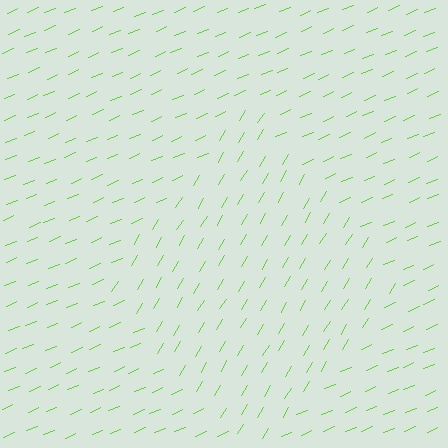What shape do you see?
I see a diamond.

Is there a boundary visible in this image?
Yes, there is a texture boundary formed by a change in line orientation.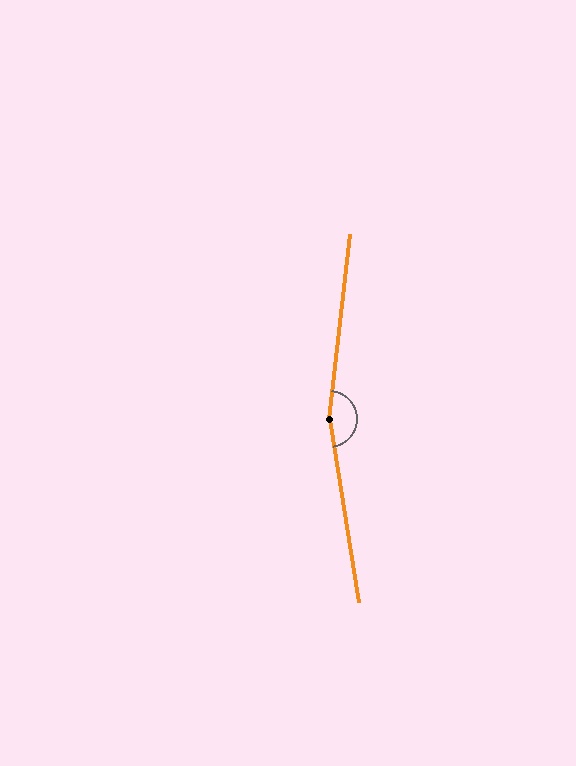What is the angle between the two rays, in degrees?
Approximately 164 degrees.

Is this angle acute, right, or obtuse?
It is obtuse.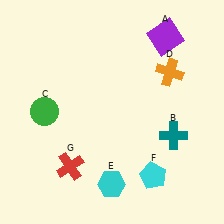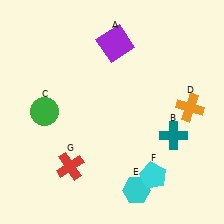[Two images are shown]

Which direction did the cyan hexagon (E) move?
The cyan hexagon (E) moved right.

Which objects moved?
The objects that moved are: the purple square (A), the orange cross (D), the cyan hexagon (E).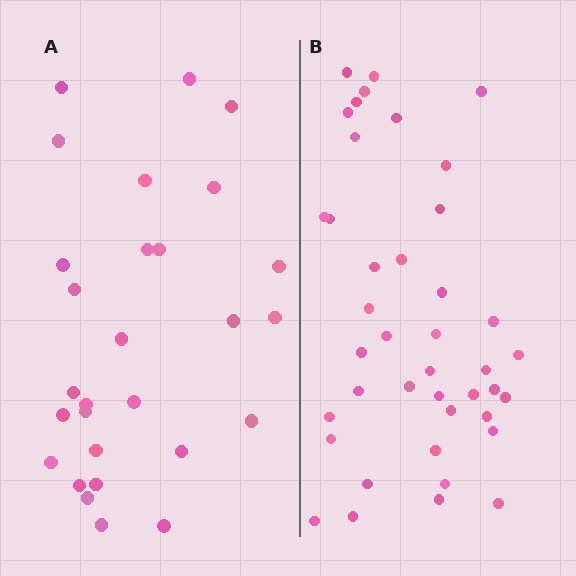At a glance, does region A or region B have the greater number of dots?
Region B (the right region) has more dots.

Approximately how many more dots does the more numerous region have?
Region B has approximately 15 more dots than region A.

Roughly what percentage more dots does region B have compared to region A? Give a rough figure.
About 45% more.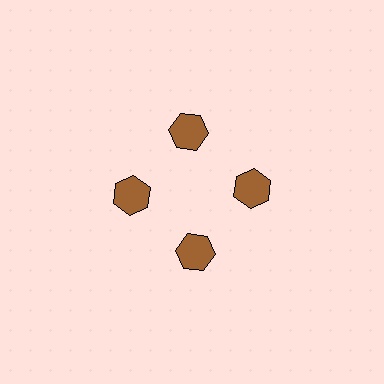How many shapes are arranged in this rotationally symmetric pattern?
There are 4 shapes, arranged in 4 groups of 1.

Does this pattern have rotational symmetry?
Yes, this pattern has 4-fold rotational symmetry. It looks the same after rotating 90 degrees around the center.